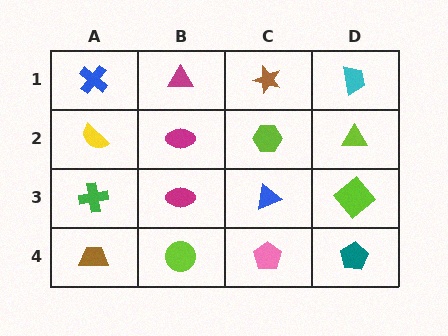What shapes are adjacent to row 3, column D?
A lime triangle (row 2, column D), a teal pentagon (row 4, column D), a blue triangle (row 3, column C).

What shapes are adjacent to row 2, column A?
A blue cross (row 1, column A), a green cross (row 3, column A), a magenta ellipse (row 2, column B).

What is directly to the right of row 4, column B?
A pink pentagon.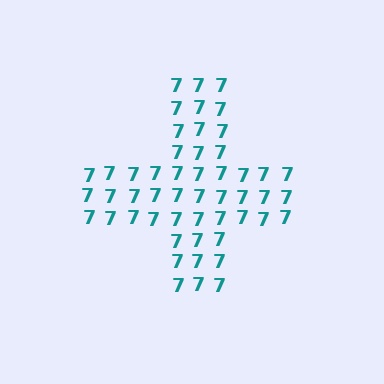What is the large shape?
The large shape is a cross.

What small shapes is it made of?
It is made of small digit 7's.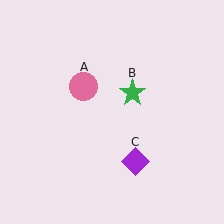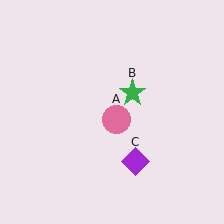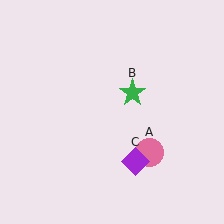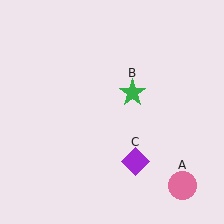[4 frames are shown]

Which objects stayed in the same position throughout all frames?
Green star (object B) and purple diamond (object C) remained stationary.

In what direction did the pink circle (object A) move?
The pink circle (object A) moved down and to the right.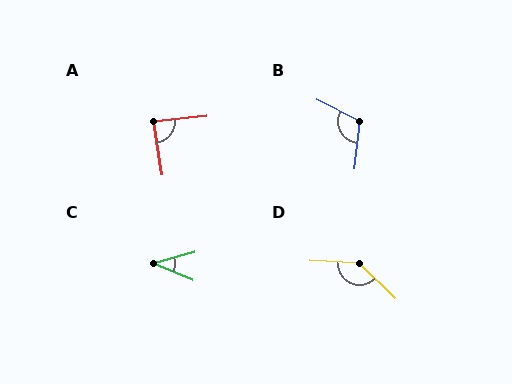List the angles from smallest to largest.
C (38°), A (87°), B (109°), D (138°).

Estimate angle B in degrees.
Approximately 109 degrees.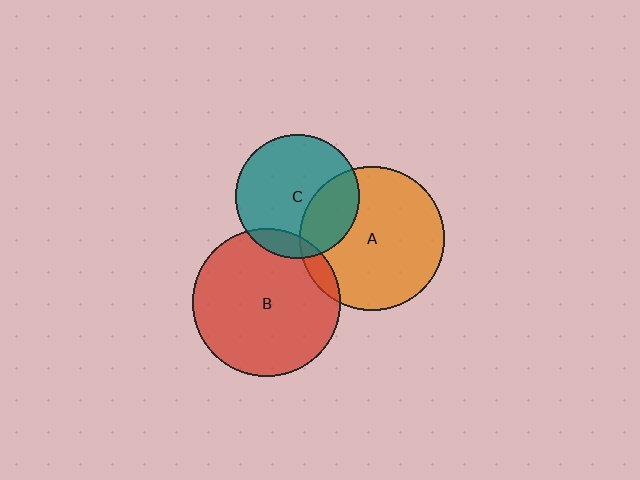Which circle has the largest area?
Circle B (red).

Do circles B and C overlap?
Yes.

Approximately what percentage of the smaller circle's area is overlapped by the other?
Approximately 10%.